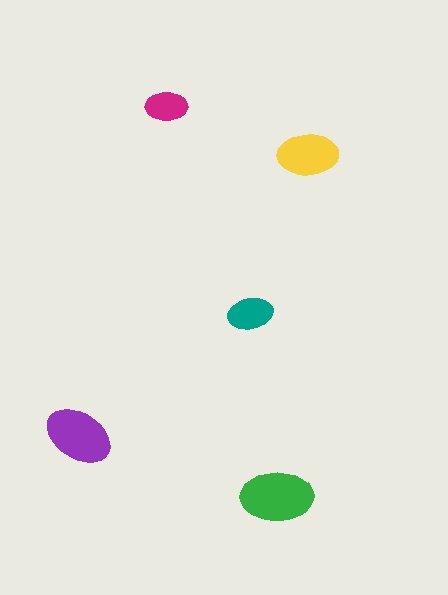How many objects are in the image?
There are 5 objects in the image.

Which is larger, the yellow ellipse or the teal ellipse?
The yellow one.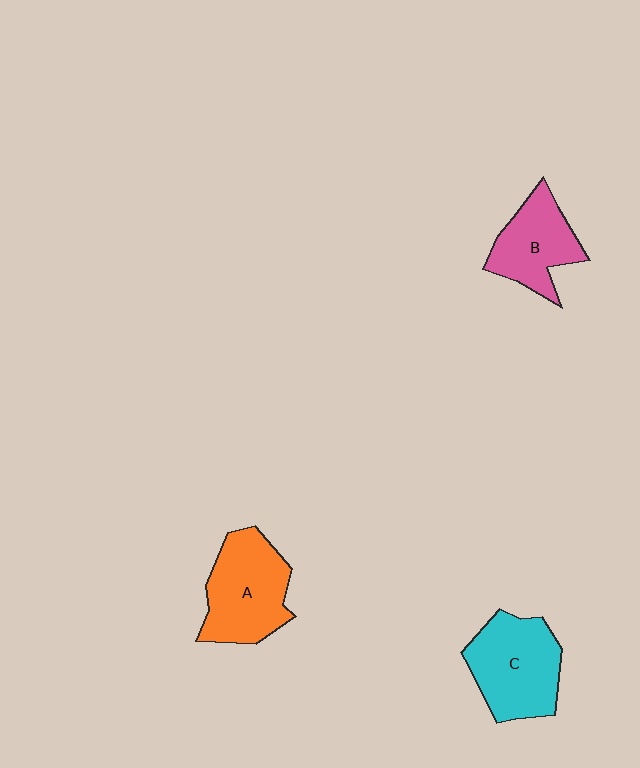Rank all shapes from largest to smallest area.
From largest to smallest: C (cyan), A (orange), B (pink).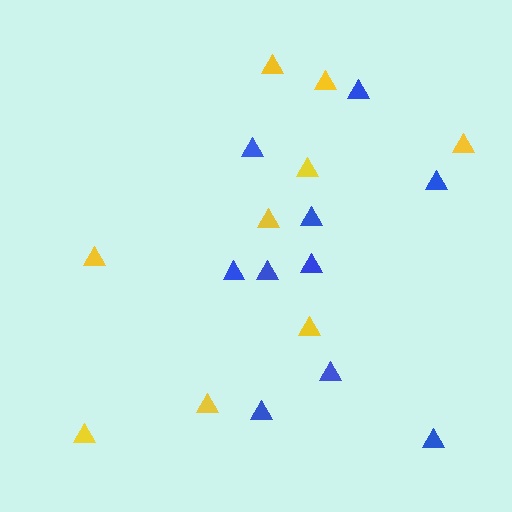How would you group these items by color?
There are 2 groups: one group of yellow triangles (9) and one group of blue triangles (10).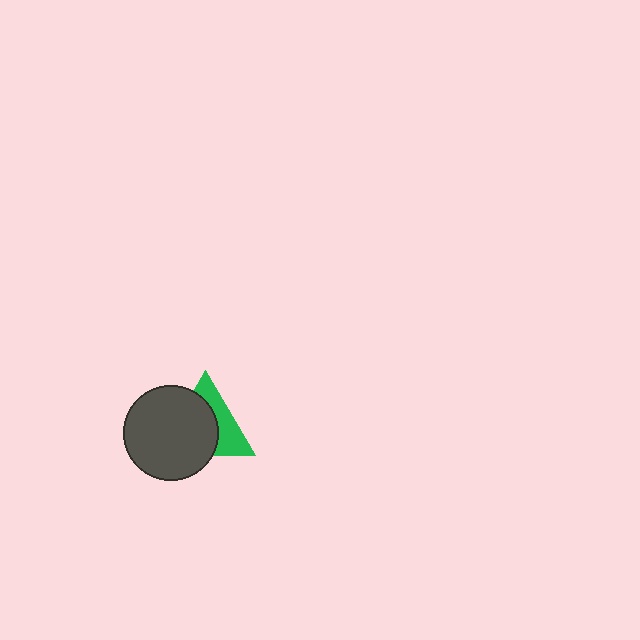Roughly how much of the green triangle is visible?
A small part of it is visible (roughly 41%).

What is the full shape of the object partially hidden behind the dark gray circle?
The partially hidden object is a green triangle.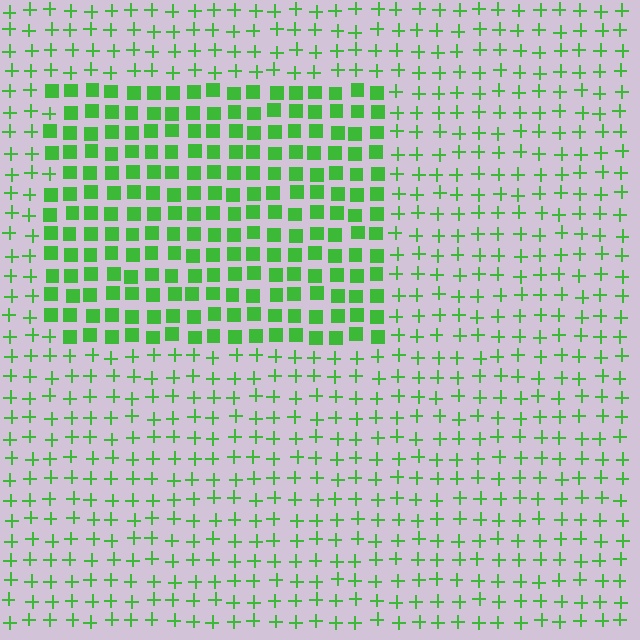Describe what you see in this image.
The image is filled with small green elements arranged in a uniform grid. A rectangle-shaped region contains squares, while the surrounding area contains plus signs. The boundary is defined purely by the change in element shape.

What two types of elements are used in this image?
The image uses squares inside the rectangle region and plus signs outside it.